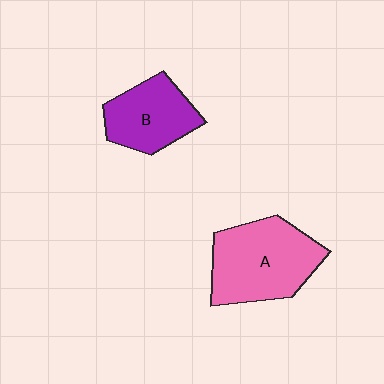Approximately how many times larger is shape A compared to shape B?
Approximately 1.5 times.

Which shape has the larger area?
Shape A (pink).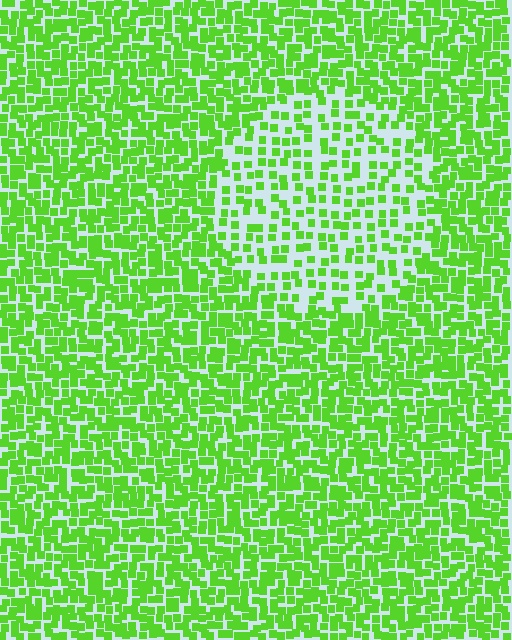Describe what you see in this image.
The image contains small lime elements arranged at two different densities. A circle-shaped region is visible where the elements are less densely packed than the surrounding area.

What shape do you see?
I see a circle.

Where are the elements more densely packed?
The elements are more densely packed outside the circle boundary.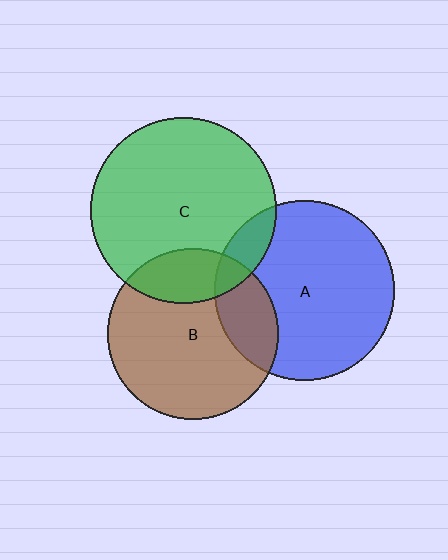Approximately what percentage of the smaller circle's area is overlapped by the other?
Approximately 10%.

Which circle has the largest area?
Circle C (green).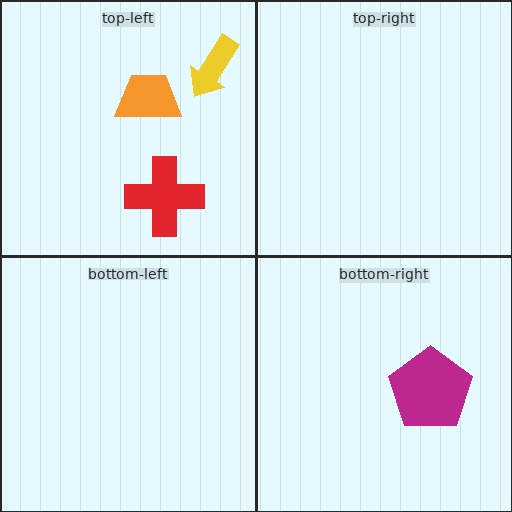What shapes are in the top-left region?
The yellow arrow, the red cross, the orange trapezoid.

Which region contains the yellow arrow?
The top-left region.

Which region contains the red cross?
The top-left region.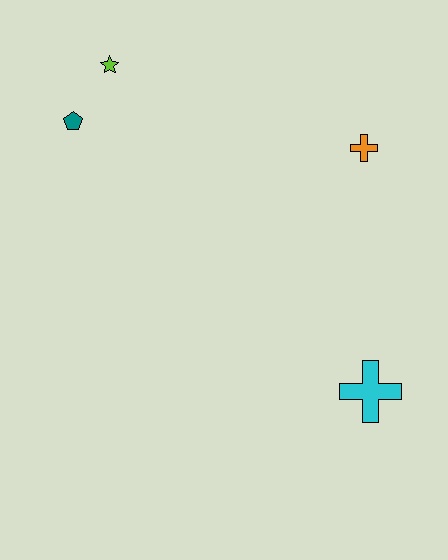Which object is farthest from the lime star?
The cyan cross is farthest from the lime star.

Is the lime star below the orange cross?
No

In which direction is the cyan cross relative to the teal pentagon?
The cyan cross is to the right of the teal pentagon.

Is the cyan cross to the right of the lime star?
Yes